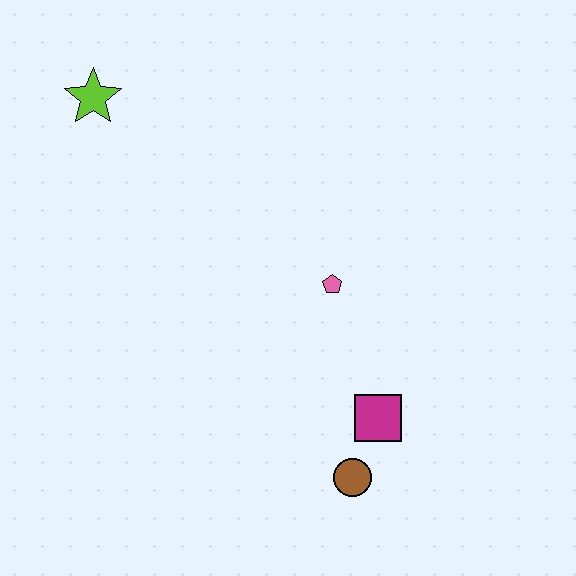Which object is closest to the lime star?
The pink pentagon is closest to the lime star.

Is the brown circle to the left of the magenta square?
Yes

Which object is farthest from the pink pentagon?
The lime star is farthest from the pink pentagon.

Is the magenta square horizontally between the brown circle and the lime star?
No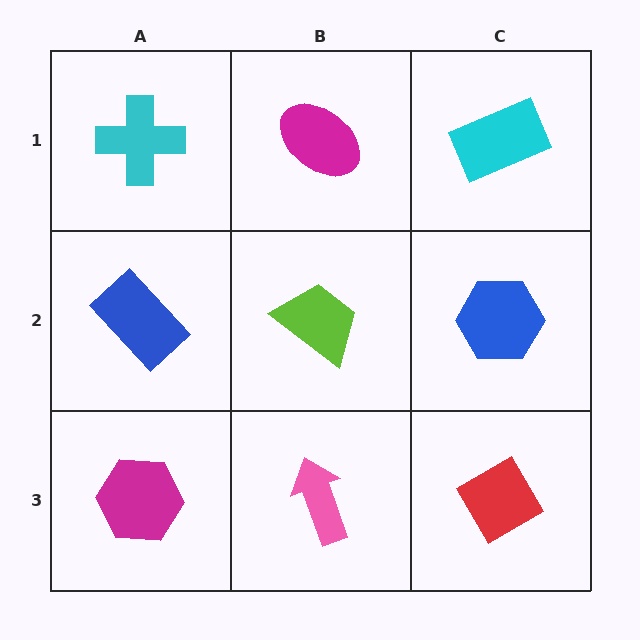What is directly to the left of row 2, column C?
A lime trapezoid.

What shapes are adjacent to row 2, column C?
A cyan rectangle (row 1, column C), a red diamond (row 3, column C), a lime trapezoid (row 2, column B).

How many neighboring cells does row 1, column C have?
2.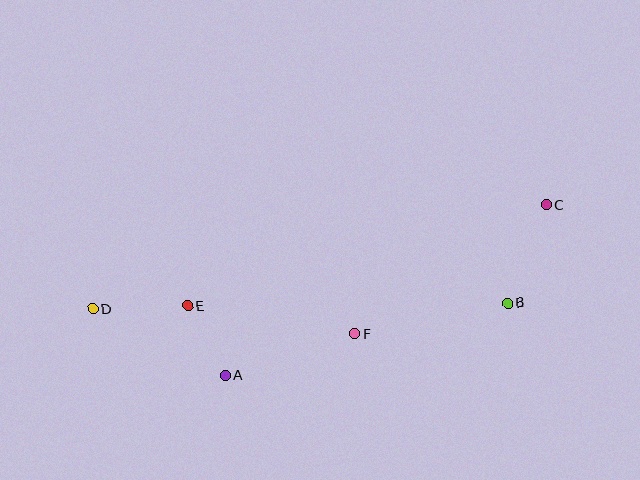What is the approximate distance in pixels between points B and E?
The distance between B and E is approximately 320 pixels.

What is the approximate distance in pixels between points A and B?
The distance between A and B is approximately 292 pixels.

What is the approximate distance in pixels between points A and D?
The distance between A and D is approximately 148 pixels.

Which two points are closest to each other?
Points A and E are closest to each other.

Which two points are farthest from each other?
Points C and D are farthest from each other.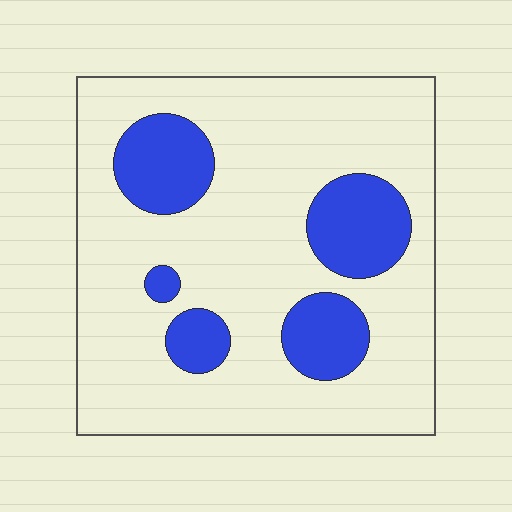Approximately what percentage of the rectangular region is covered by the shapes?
Approximately 20%.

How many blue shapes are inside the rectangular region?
5.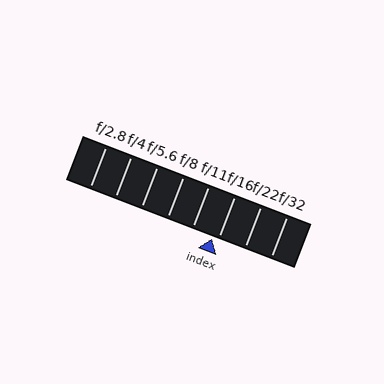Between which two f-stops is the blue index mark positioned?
The index mark is between f/11 and f/16.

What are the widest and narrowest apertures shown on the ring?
The widest aperture shown is f/2.8 and the narrowest is f/32.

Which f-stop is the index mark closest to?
The index mark is closest to f/16.